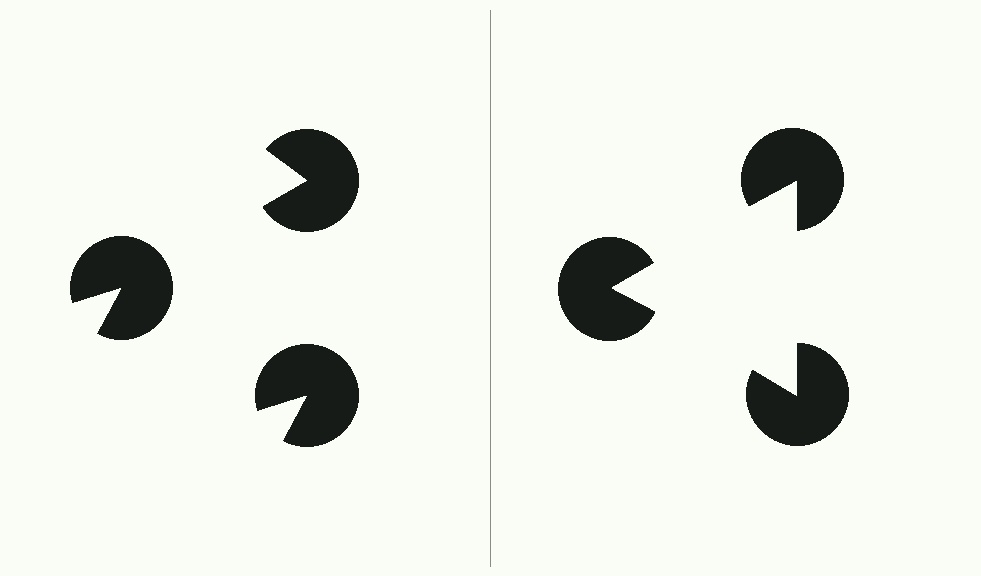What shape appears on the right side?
An illusory triangle.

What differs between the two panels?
The pac-man discs are positioned identically on both sides; only the wedge orientations differ. On the right they align to a triangle; on the left they are misaligned.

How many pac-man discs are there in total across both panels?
6 — 3 on each side.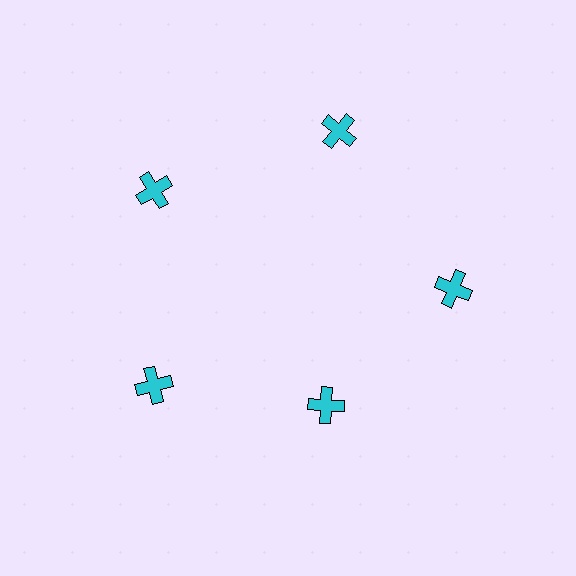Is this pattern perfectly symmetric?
No. The 5 cyan crosses are arranged in a ring, but one element near the 5 o'clock position is pulled inward toward the center, breaking the 5-fold rotational symmetry.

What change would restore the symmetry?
The symmetry would be restored by moving it outward, back onto the ring so that all 5 crosses sit at equal angles and equal distance from the center.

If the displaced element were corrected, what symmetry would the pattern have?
It would have 5-fold rotational symmetry — the pattern would map onto itself every 72 degrees.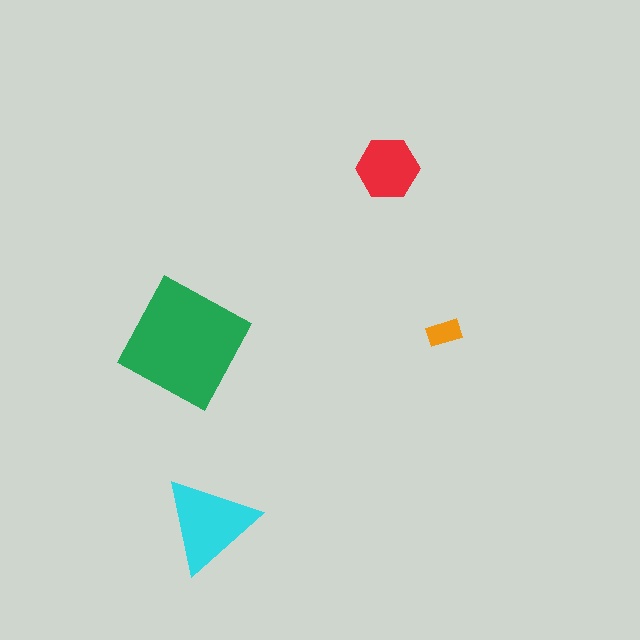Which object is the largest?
The green square.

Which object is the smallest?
The orange rectangle.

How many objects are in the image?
There are 4 objects in the image.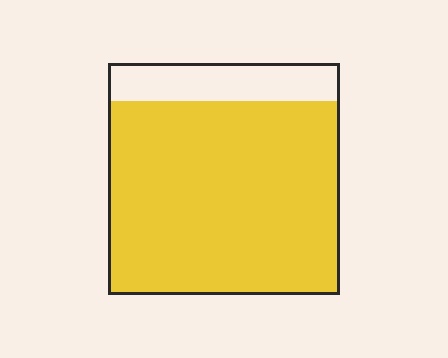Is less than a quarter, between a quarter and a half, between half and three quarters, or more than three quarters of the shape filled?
More than three quarters.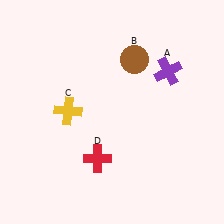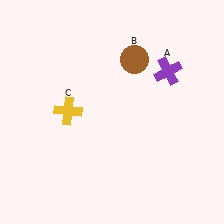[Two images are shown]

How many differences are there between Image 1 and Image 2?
There is 1 difference between the two images.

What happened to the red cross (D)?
The red cross (D) was removed in Image 2. It was in the bottom-left area of Image 1.